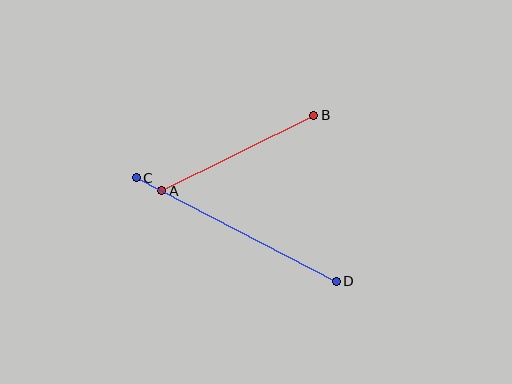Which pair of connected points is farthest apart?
Points C and D are farthest apart.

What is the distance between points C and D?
The distance is approximately 225 pixels.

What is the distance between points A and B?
The distance is approximately 170 pixels.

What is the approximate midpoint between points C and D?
The midpoint is at approximately (236, 230) pixels.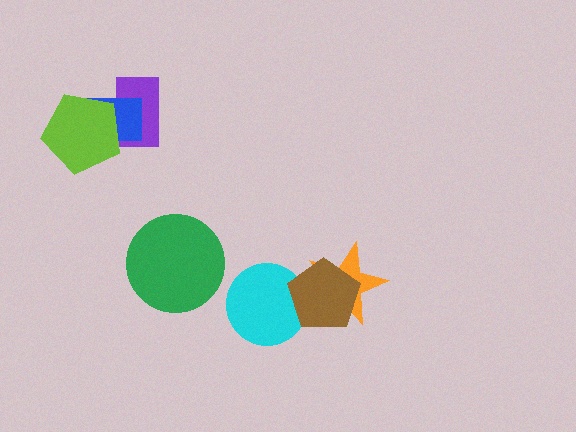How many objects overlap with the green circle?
0 objects overlap with the green circle.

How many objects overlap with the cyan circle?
1 object overlaps with the cyan circle.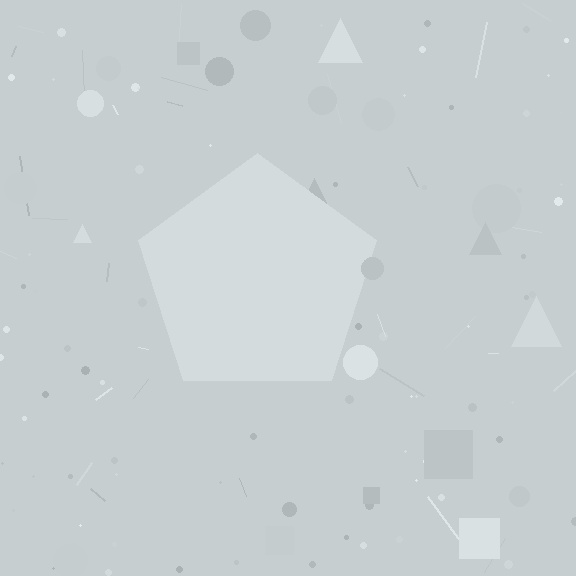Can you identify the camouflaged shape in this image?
The camouflaged shape is a pentagon.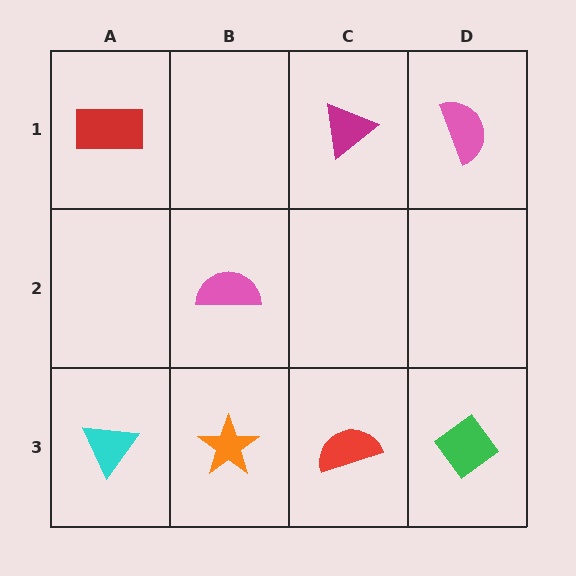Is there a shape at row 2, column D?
No, that cell is empty.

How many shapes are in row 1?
3 shapes.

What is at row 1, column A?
A red rectangle.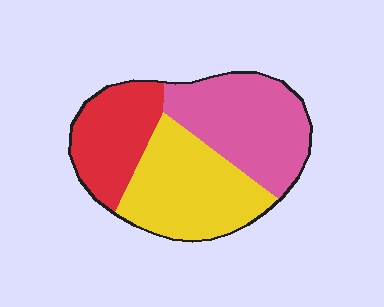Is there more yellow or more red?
Yellow.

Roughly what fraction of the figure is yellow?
Yellow takes up about three eighths (3/8) of the figure.